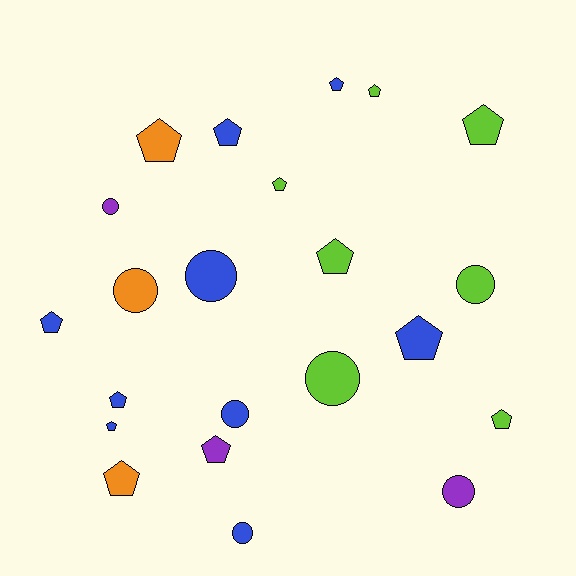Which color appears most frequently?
Blue, with 9 objects.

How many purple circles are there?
There are 2 purple circles.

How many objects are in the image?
There are 22 objects.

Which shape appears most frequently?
Pentagon, with 14 objects.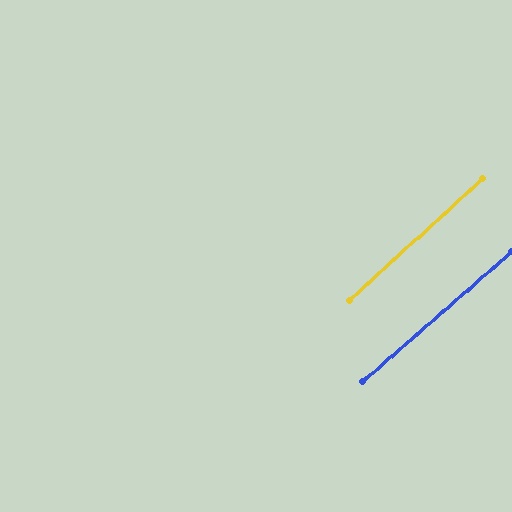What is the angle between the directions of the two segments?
Approximately 1 degree.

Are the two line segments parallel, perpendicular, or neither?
Parallel — their directions differ by only 1.4°.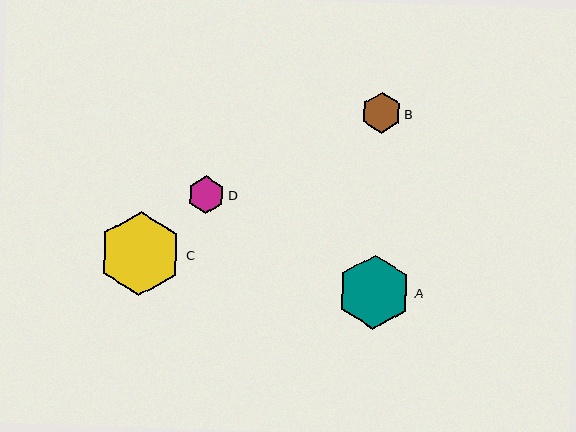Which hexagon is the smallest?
Hexagon D is the smallest with a size of approximately 38 pixels.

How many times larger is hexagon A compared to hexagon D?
Hexagon A is approximately 2.0 times the size of hexagon D.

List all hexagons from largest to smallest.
From largest to smallest: C, A, B, D.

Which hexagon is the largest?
Hexagon C is the largest with a size of approximately 84 pixels.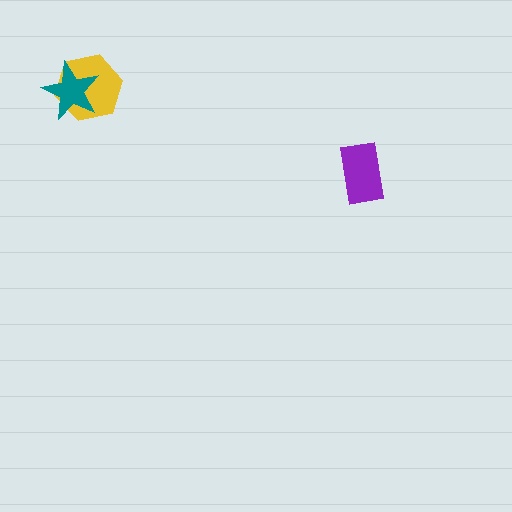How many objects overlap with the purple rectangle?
0 objects overlap with the purple rectangle.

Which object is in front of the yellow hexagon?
The teal star is in front of the yellow hexagon.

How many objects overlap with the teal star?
1 object overlaps with the teal star.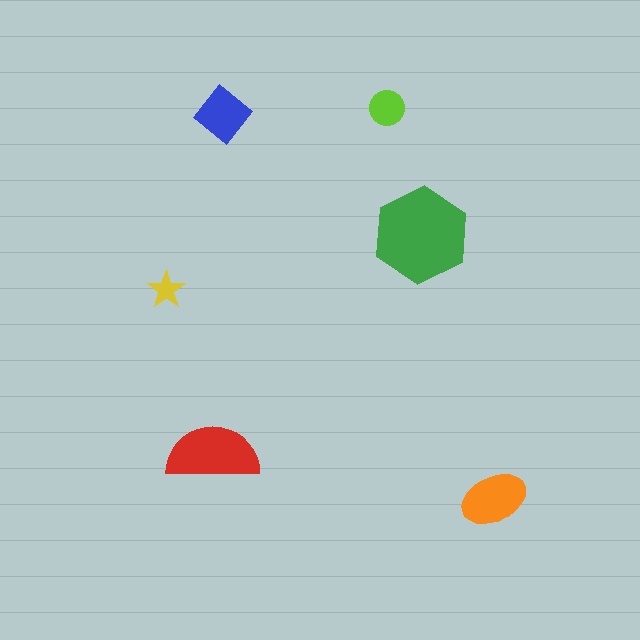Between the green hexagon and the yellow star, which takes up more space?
The green hexagon.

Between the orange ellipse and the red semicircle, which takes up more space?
The red semicircle.